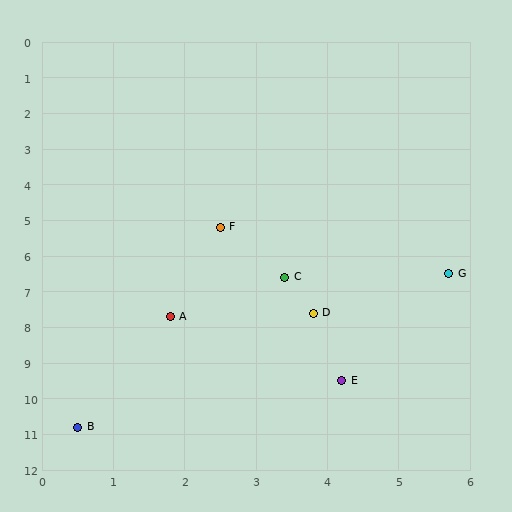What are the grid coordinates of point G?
Point G is at approximately (5.7, 6.5).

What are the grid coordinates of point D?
Point D is at approximately (3.8, 7.6).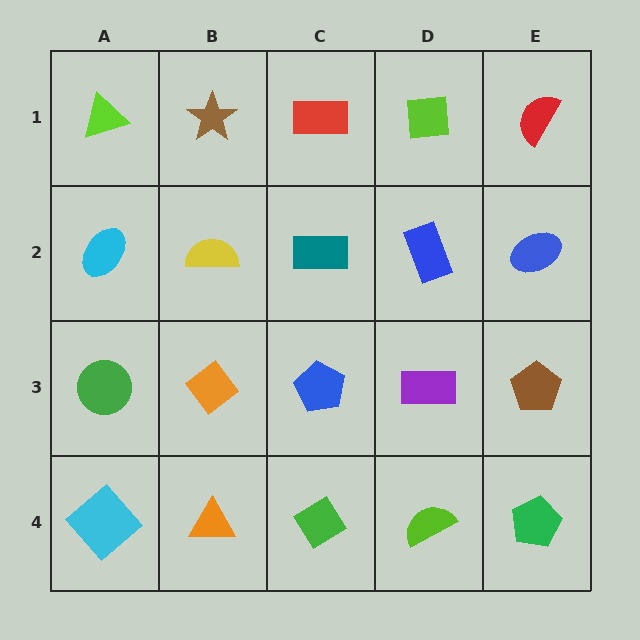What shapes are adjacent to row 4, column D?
A purple rectangle (row 3, column D), a green diamond (row 4, column C), a green pentagon (row 4, column E).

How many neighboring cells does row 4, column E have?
2.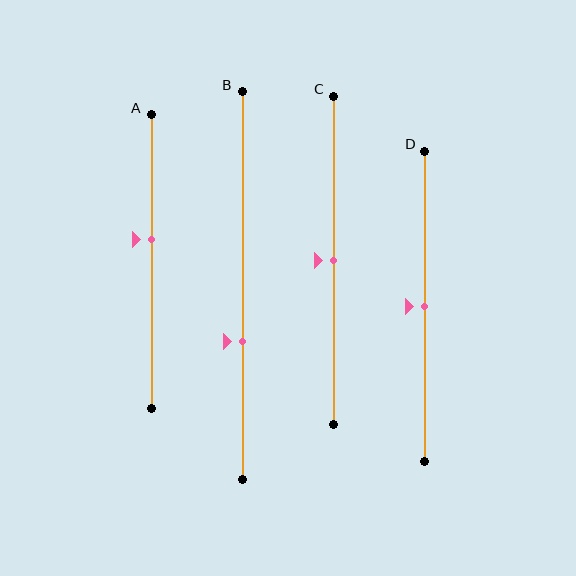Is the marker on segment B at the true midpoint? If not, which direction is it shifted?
No, the marker on segment B is shifted downward by about 14% of the segment length.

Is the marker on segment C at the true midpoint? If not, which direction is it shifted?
Yes, the marker on segment C is at the true midpoint.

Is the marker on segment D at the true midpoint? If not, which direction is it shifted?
Yes, the marker on segment D is at the true midpoint.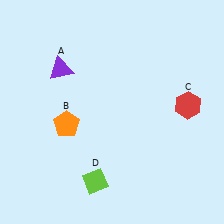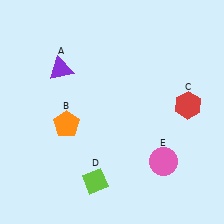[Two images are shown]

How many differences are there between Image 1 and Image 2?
There is 1 difference between the two images.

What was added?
A pink circle (E) was added in Image 2.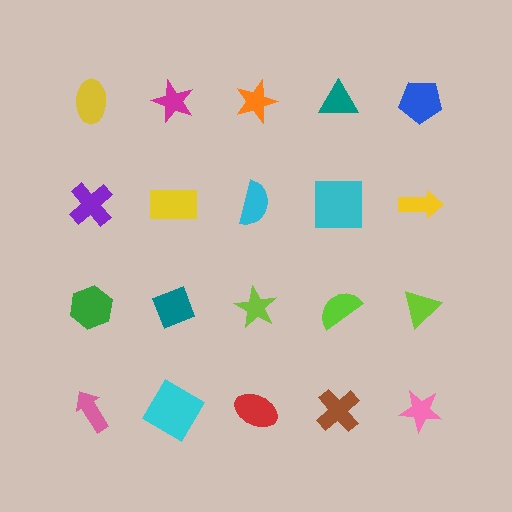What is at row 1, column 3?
An orange star.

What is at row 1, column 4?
A teal triangle.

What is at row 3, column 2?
A teal diamond.